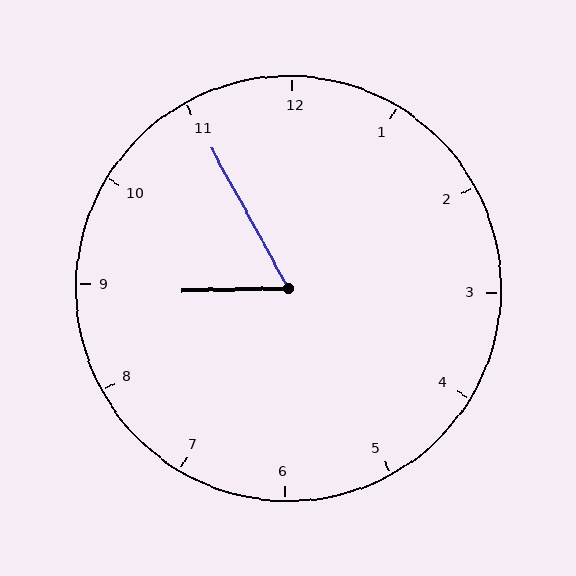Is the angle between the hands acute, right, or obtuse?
It is acute.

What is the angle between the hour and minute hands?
Approximately 62 degrees.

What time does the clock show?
8:55.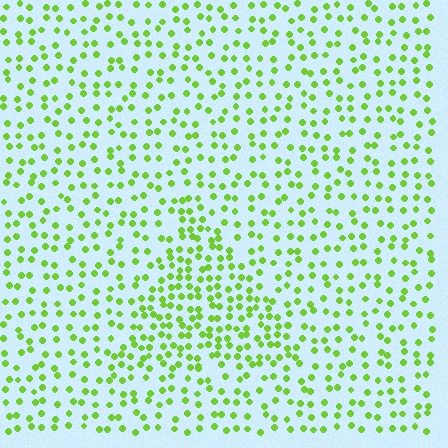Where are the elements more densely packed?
The elements are more densely packed inside the triangle boundary.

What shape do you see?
I see a triangle.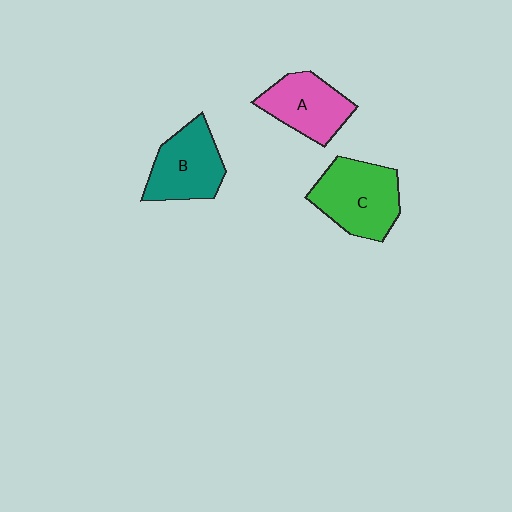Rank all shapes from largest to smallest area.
From largest to smallest: C (green), B (teal), A (pink).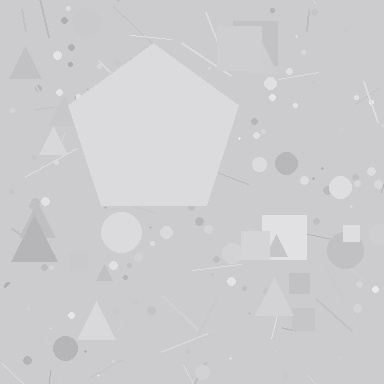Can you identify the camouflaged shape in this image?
The camouflaged shape is a pentagon.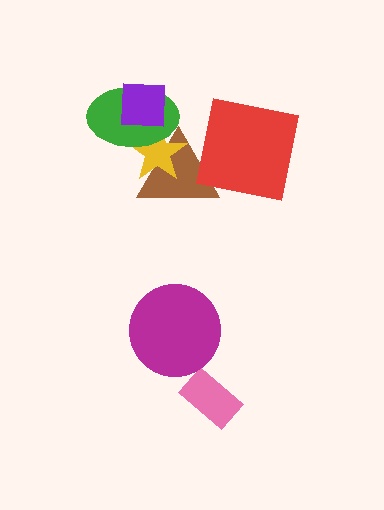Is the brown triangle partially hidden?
Yes, it is partially covered by another shape.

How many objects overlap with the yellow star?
3 objects overlap with the yellow star.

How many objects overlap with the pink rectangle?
0 objects overlap with the pink rectangle.